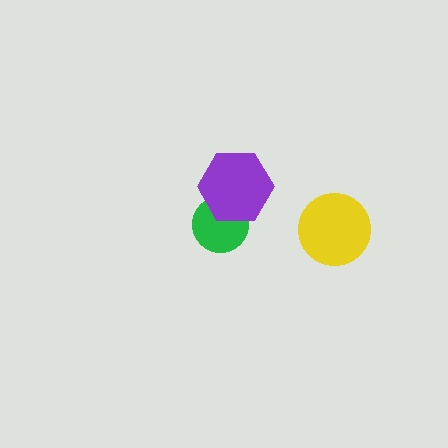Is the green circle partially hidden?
Yes, it is partially covered by another shape.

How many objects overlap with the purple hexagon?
1 object overlaps with the purple hexagon.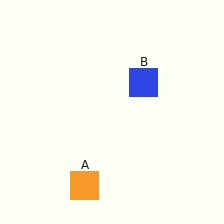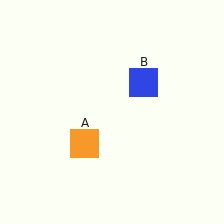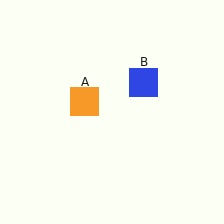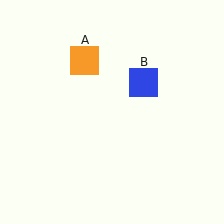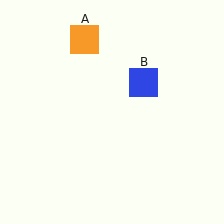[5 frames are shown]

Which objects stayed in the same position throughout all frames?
Blue square (object B) remained stationary.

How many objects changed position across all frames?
1 object changed position: orange square (object A).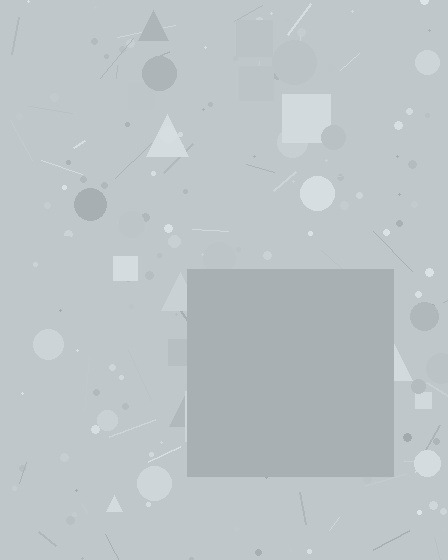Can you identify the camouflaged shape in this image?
The camouflaged shape is a square.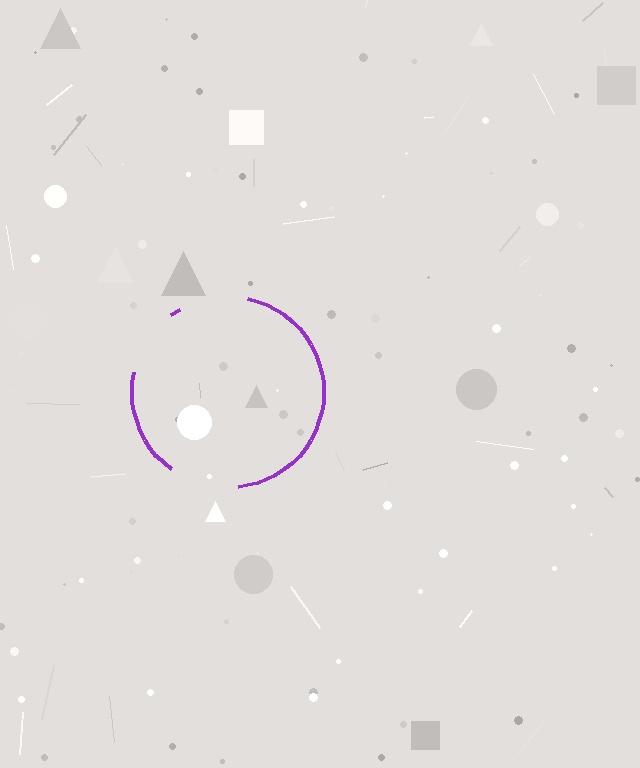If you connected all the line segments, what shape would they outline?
They would outline a circle.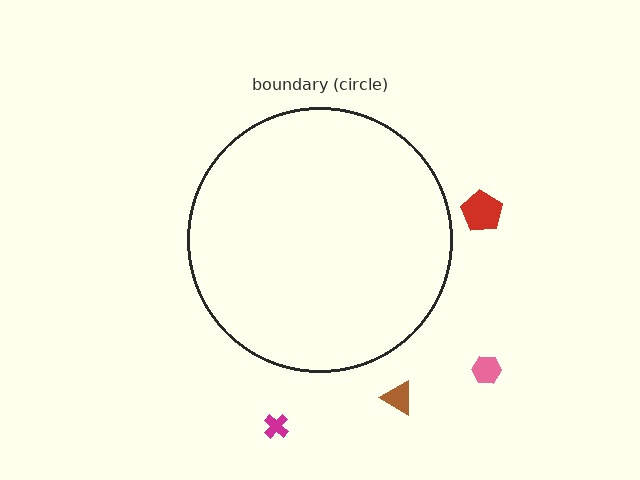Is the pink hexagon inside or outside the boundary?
Outside.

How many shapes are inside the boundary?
0 inside, 4 outside.